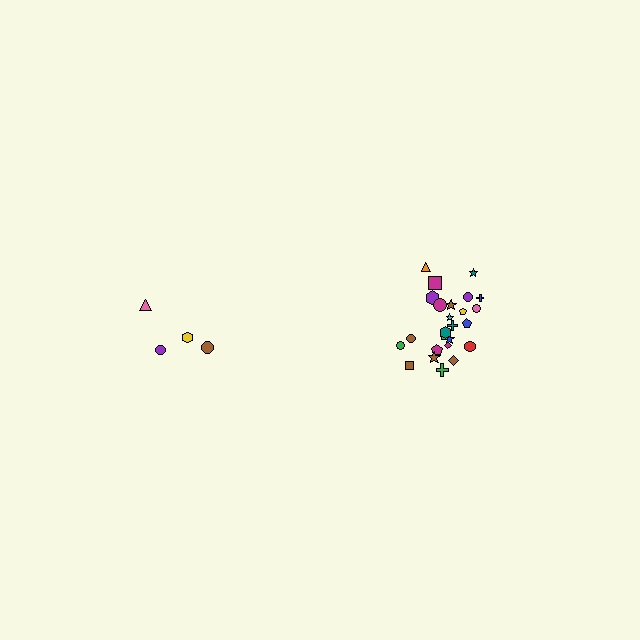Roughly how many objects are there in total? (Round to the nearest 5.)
Roughly 30 objects in total.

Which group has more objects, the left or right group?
The right group.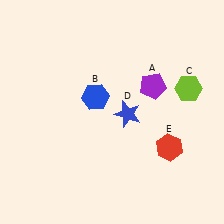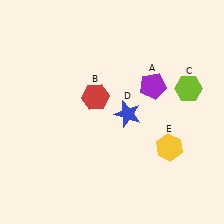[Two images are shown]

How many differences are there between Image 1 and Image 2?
There are 2 differences between the two images.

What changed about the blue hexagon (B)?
In Image 1, B is blue. In Image 2, it changed to red.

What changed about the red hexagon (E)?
In Image 1, E is red. In Image 2, it changed to yellow.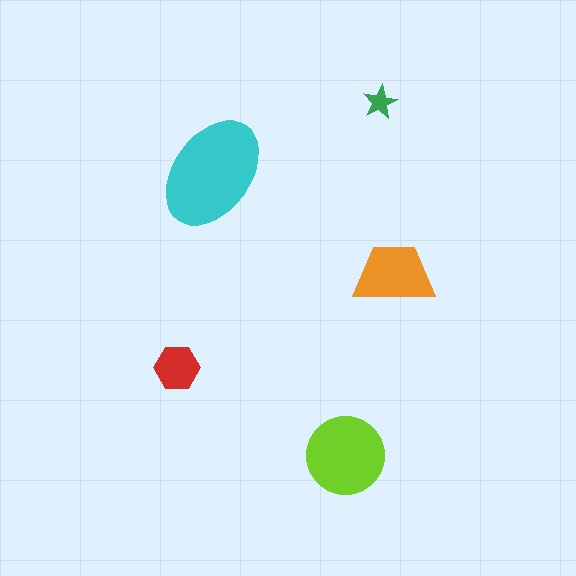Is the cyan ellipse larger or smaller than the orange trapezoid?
Larger.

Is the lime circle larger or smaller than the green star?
Larger.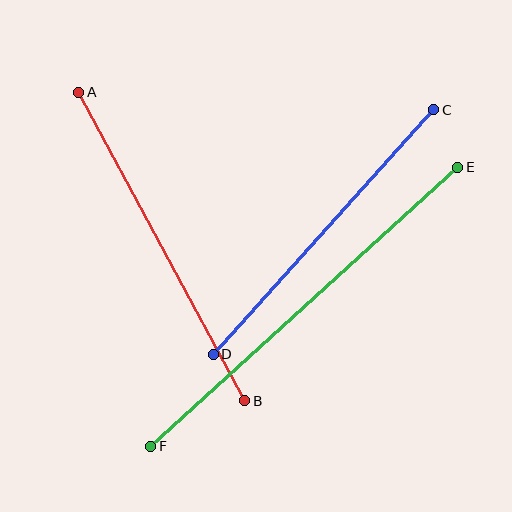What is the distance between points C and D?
The distance is approximately 329 pixels.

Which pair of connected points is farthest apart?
Points E and F are farthest apart.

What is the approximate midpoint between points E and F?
The midpoint is at approximately (304, 307) pixels.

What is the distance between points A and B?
The distance is approximately 350 pixels.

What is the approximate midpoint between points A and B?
The midpoint is at approximately (162, 247) pixels.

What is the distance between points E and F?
The distance is approximately 415 pixels.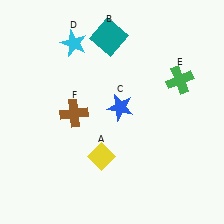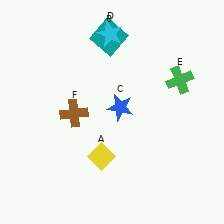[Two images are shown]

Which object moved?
The cyan star (D) moved right.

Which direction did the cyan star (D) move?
The cyan star (D) moved right.